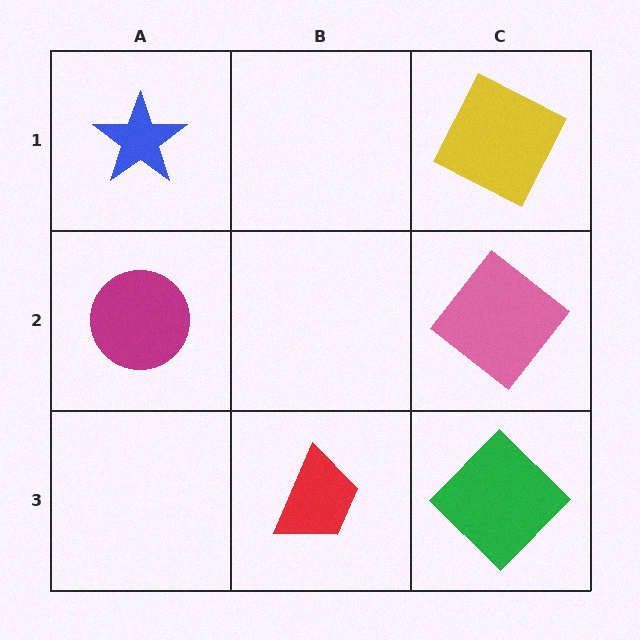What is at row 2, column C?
A pink diamond.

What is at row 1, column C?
A yellow square.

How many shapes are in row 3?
2 shapes.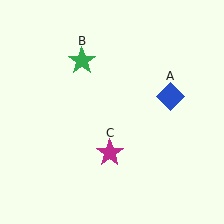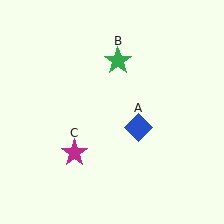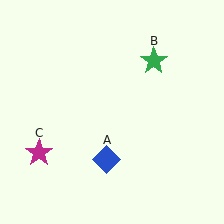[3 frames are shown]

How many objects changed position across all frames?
3 objects changed position: blue diamond (object A), green star (object B), magenta star (object C).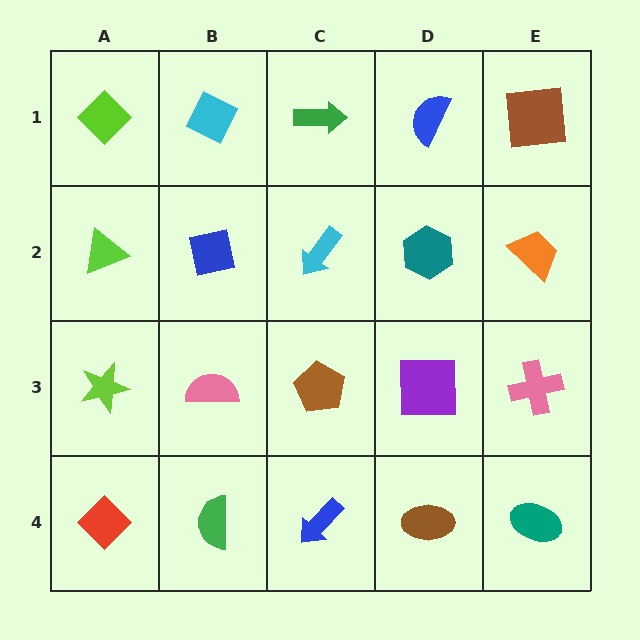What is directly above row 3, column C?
A cyan arrow.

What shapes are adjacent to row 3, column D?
A teal hexagon (row 2, column D), a brown ellipse (row 4, column D), a brown pentagon (row 3, column C), a pink cross (row 3, column E).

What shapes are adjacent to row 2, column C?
A green arrow (row 1, column C), a brown pentagon (row 3, column C), a blue square (row 2, column B), a teal hexagon (row 2, column D).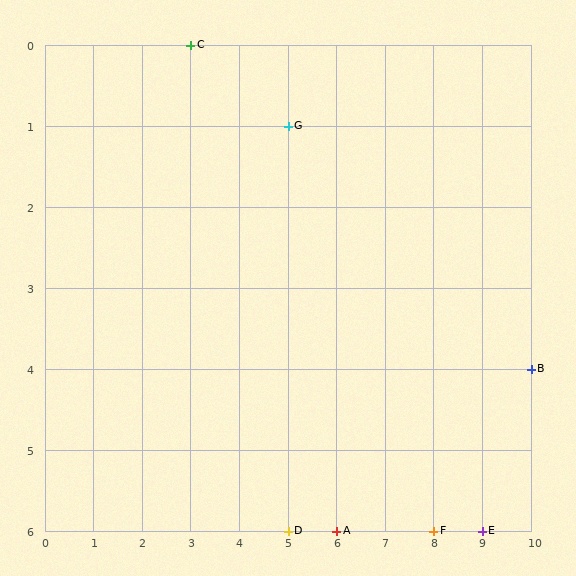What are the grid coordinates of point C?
Point C is at grid coordinates (3, 0).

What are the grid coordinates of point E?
Point E is at grid coordinates (9, 6).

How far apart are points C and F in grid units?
Points C and F are 5 columns and 6 rows apart (about 7.8 grid units diagonally).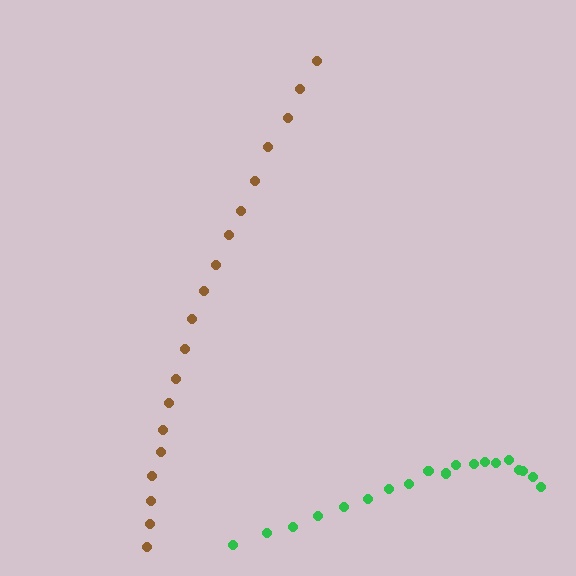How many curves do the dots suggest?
There are 2 distinct paths.